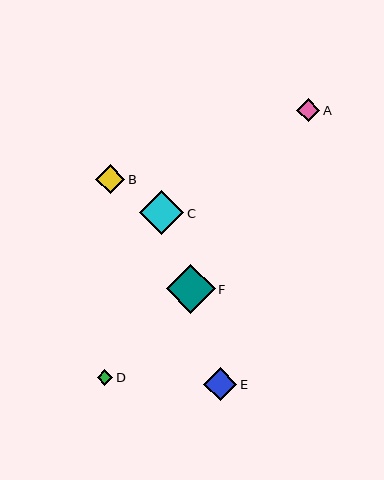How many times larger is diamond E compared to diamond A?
Diamond E is approximately 1.4 times the size of diamond A.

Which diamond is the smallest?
Diamond D is the smallest with a size of approximately 15 pixels.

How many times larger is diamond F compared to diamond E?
Diamond F is approximately 1.5 times the size of diamond E.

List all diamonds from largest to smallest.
From largest to smallest: F, C, E, B, A, D.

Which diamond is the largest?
Diamond F is the largest with a size of approximately 49 pixels.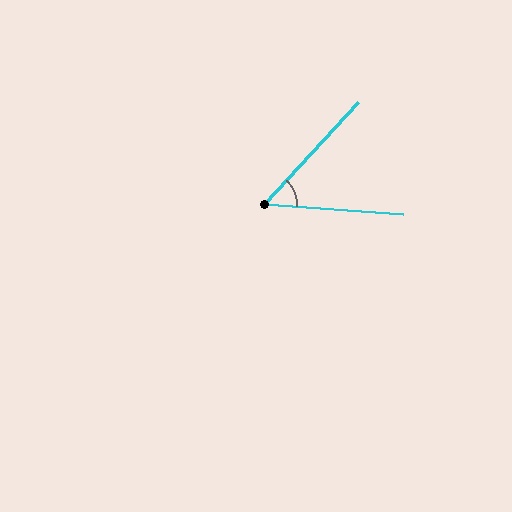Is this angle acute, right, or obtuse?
It is acute.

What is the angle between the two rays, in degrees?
Approximately 51 degrees.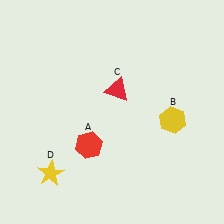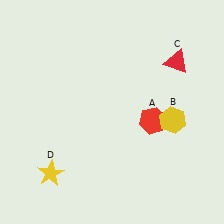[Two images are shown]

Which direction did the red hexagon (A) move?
The red hexagon (A) moved right.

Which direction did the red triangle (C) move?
The red triangle (C) moved right.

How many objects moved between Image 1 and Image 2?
2 objects moved between the two images.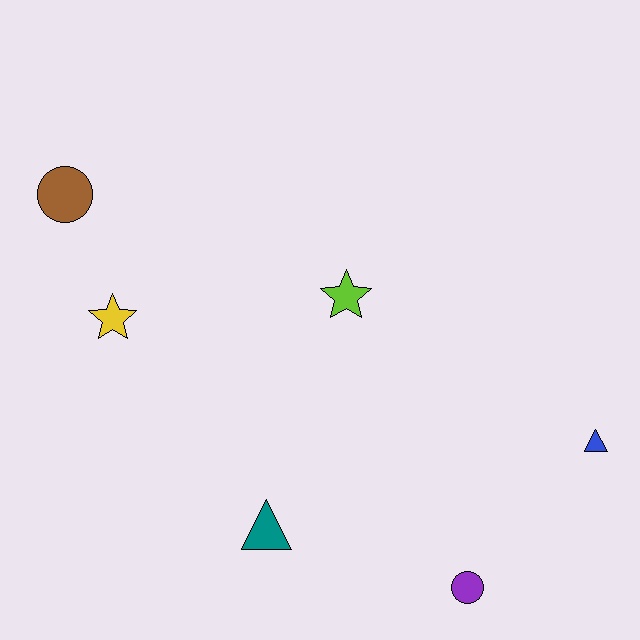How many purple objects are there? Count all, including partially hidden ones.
There is 1 purple object.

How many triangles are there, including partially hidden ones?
There are 2 triangles.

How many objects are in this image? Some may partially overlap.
There are 6 objects.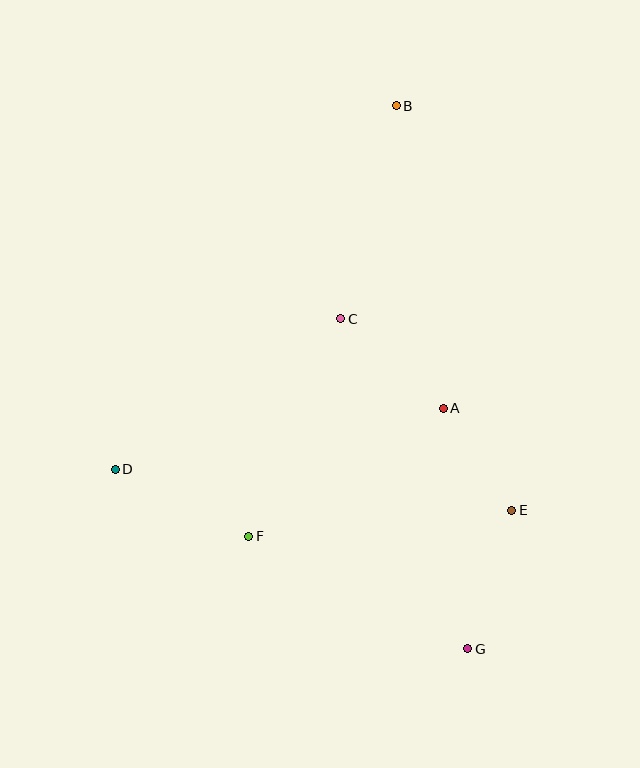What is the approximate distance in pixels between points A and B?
The distance between A and B is approximately 306 pixels.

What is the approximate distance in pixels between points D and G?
The distance between D and G is approximately 396 pixels.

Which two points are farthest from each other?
Points B and G are farthest from each other.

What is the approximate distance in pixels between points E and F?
The distance between E and F is approximately 264 pixels.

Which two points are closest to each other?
Points A and E are closest to each other.